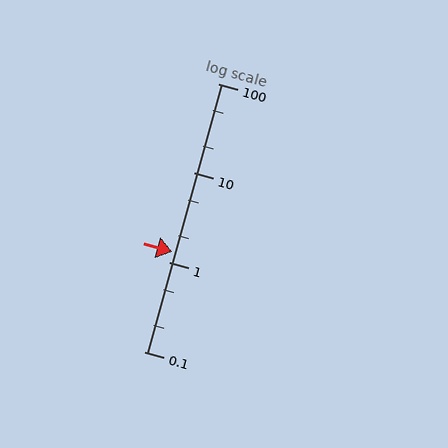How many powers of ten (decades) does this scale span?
The scale spans 3 decades, from 0.1 to 100.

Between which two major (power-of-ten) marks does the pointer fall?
The pointer is between 1 and 10.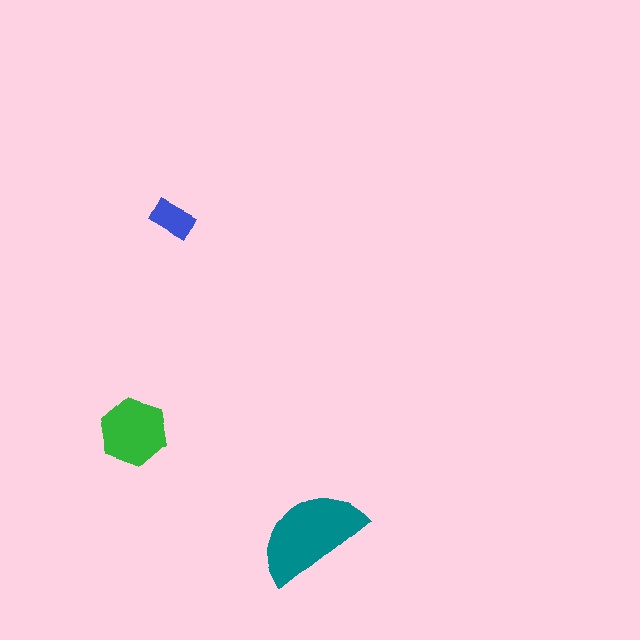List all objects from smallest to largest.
The blue rectangle, the green hexagon, the teal semicircle.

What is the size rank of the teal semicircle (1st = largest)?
1st.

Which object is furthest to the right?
The teal semicircle is rightmost.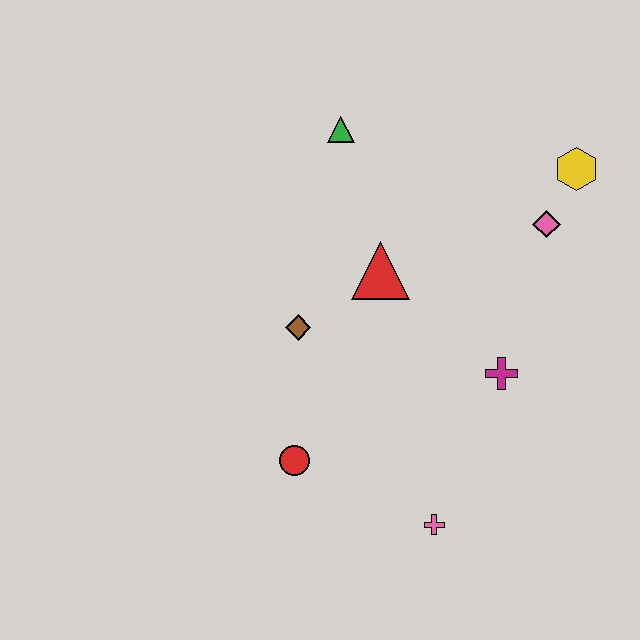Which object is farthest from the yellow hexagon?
The red circle is farthest from the yellow hexagon.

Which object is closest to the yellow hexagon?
The pink diamond is closest to the yellow hexagon.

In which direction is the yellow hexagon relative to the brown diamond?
The yellow hexagon is to the right of the brown diamond.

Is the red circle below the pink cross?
No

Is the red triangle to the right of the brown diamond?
Yes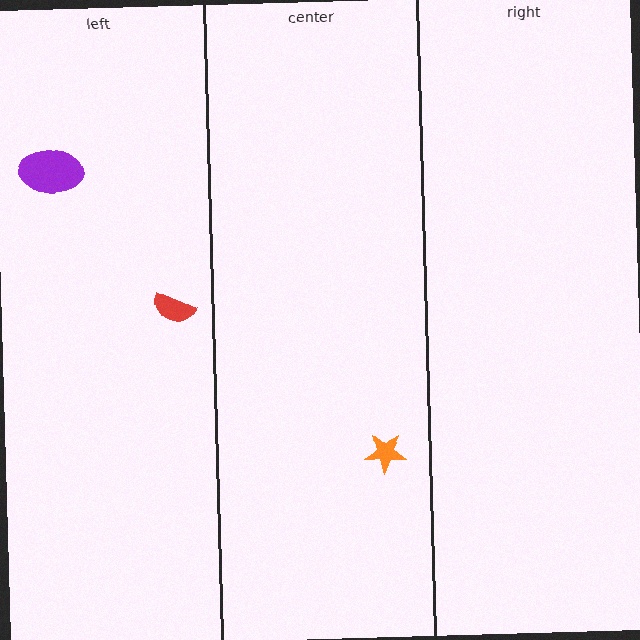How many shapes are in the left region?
2.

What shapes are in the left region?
The purple ellipse, the red semicircle.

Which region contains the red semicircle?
The left region.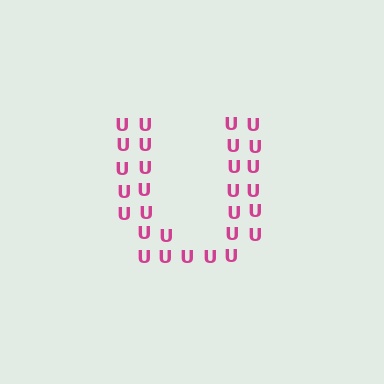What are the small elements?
The small elements are letter U's.